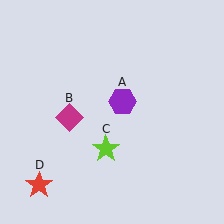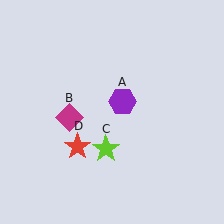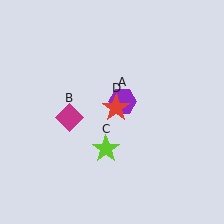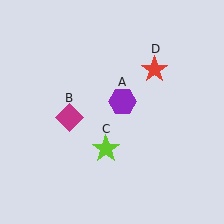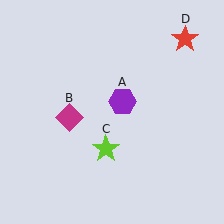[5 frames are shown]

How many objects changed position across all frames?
1 object changed position: red star (object D).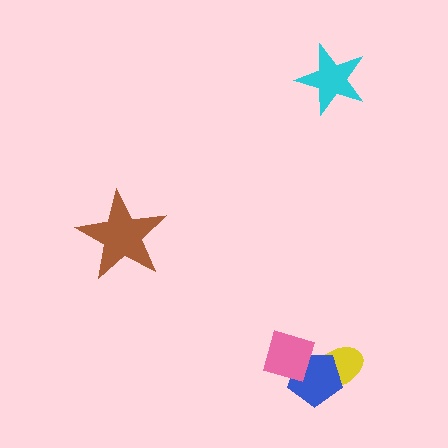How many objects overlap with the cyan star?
0 objects overlap with the cyan star.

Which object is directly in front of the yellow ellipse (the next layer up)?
The blue pentagon is directly in front of the yellow ellipse.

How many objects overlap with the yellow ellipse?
2 objects overlap with the yellow ellipse.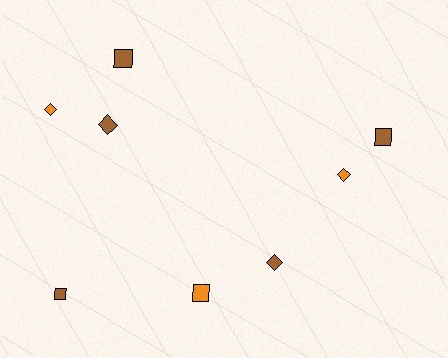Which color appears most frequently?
Brown, with 5 objects.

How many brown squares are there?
There are 3 brown squares.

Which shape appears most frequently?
Diamond, with 4 objects.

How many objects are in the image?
There are 8 objects.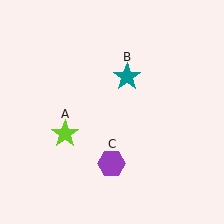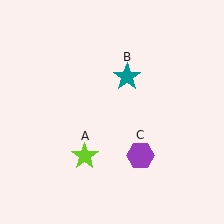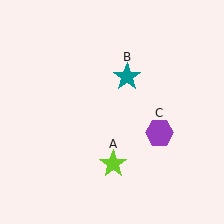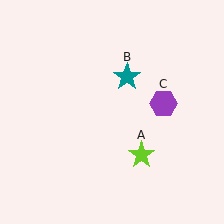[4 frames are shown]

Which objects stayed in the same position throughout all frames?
Teal star (object B) remained stationary.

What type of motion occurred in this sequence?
The lime star (object A), purple hexagon (object C) rotated counterclockwise around the center of the scene.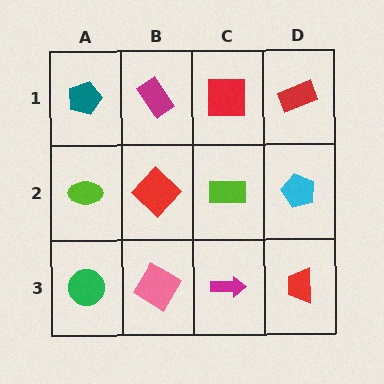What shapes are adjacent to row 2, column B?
A magenta rectangle (row 1, column B), a pink diamond (row 3, column B), a lime ellipse (row 2, column A), a lime rectangle (row 2, column C).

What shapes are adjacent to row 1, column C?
A lime rectangle (row 2, column C), a magenta rectangle (row 1, column B), a red rectangle (row 1, column D).